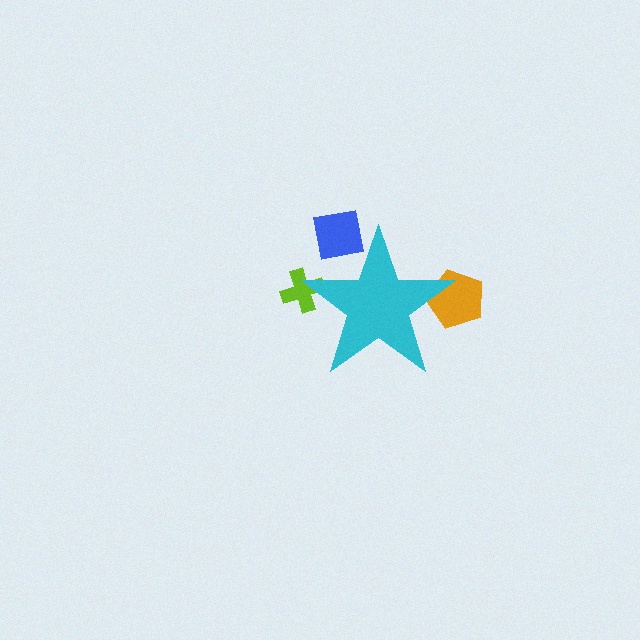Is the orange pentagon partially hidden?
Yes, the orange pentagon is partially hidden behind the cyan star.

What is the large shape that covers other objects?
A cyan star.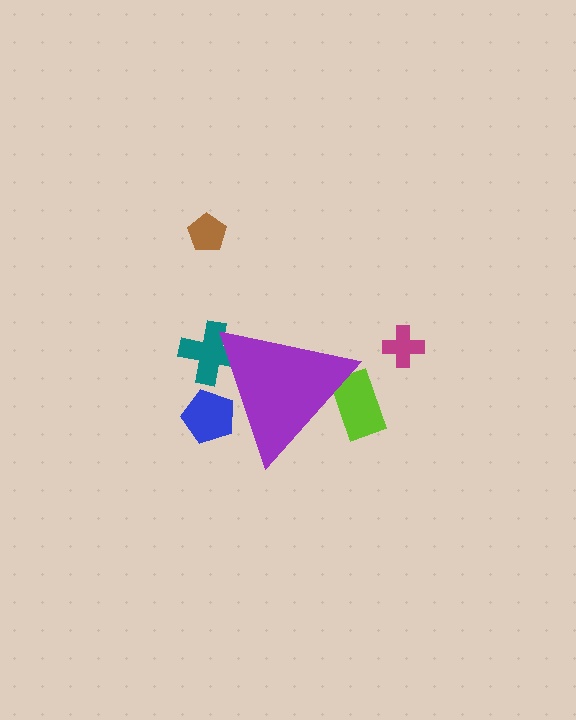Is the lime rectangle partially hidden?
Yes, the lime rectangle is partially hidden behind the purple triangle.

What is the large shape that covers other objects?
A purple triangle.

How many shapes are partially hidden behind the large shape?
3 shapes are partially hidden.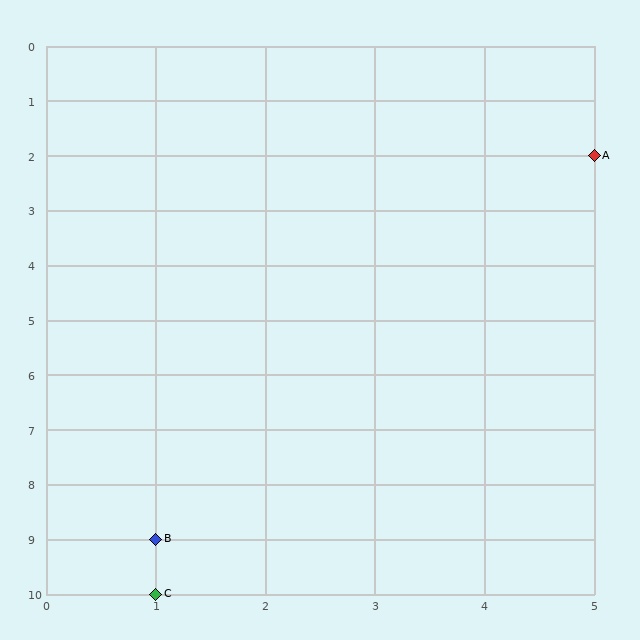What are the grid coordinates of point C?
Point C is at grid coordinates (1, 10).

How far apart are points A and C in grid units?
Points A and C are 4 columns and 8 rows apart (about 8.9 grid units diagonally).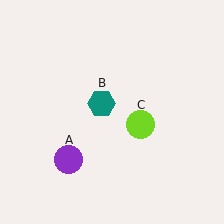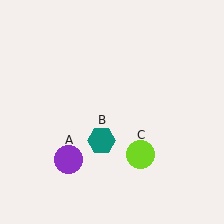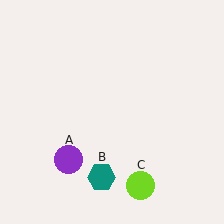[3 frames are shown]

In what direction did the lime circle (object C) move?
The lime circle (object C) moved down.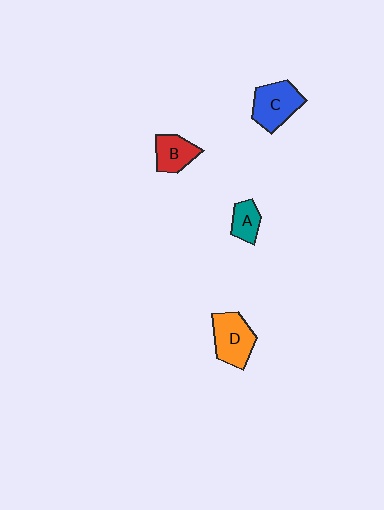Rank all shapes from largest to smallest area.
From largest to smallest: D (orange), C (blue), B (red), A (teal).